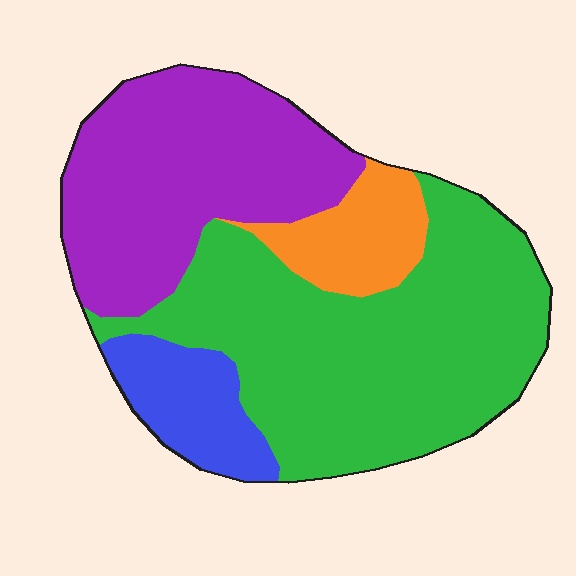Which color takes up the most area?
Green, at roughly 50%.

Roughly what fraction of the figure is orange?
Orange takes up about one tenth (1/10) of the figure.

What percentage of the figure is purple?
Purple takes up about one third (1/3) of the figure.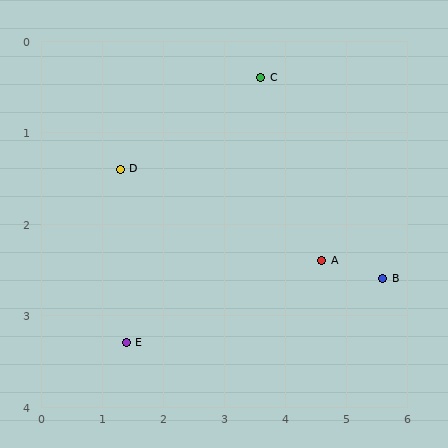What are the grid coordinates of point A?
Point A is at approximately (4.6, 2.4).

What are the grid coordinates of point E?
Point E is at approximately (1.4, 3.3).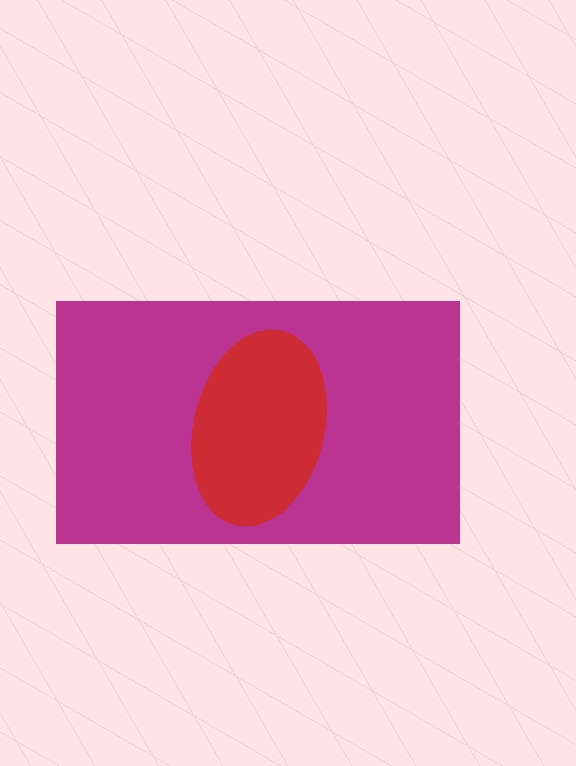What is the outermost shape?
The magenta rectangle.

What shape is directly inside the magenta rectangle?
The red ellipse.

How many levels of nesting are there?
2.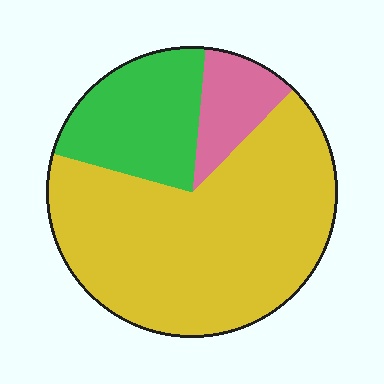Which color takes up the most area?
Yellow, at roughly 65%.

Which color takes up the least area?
Pink, at roughly 10%.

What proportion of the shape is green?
Green covers 22% of the shape.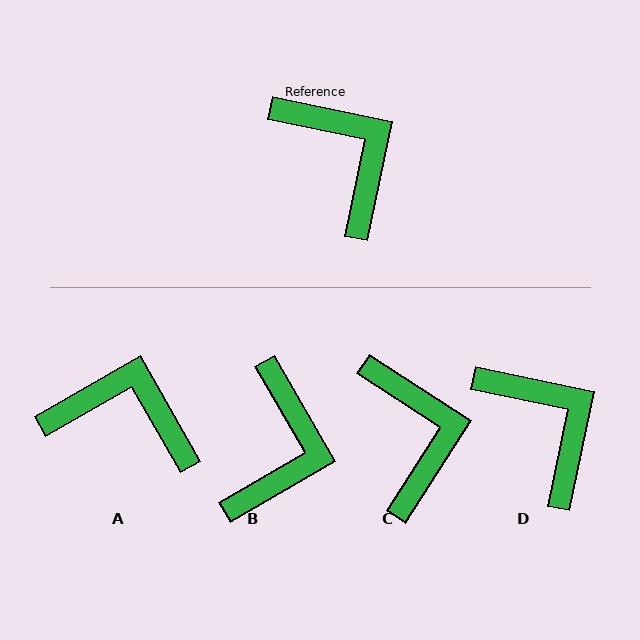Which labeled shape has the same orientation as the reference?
D.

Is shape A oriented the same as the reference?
No, it is off by about 42 degrees.